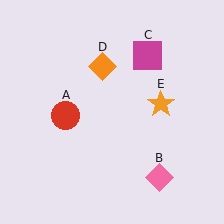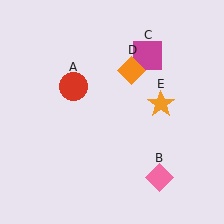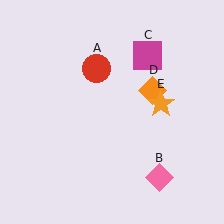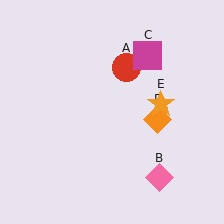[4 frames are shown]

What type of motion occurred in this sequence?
The red circle (object A), orange diamond (object D) rotated clockwise around the center of the scene.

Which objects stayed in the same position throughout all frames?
Pink diamond (object B) and magenta square (object C) and orange star (object E) remained stationary.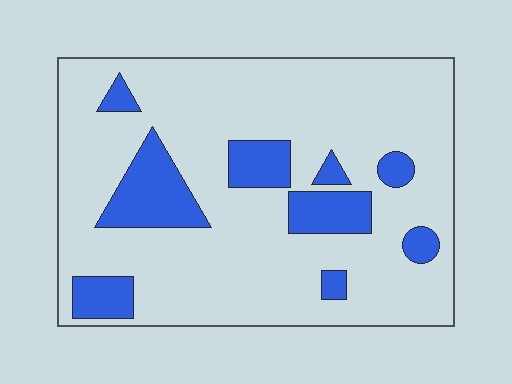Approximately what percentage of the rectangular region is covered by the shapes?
Approximately 20%.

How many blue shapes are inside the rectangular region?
9.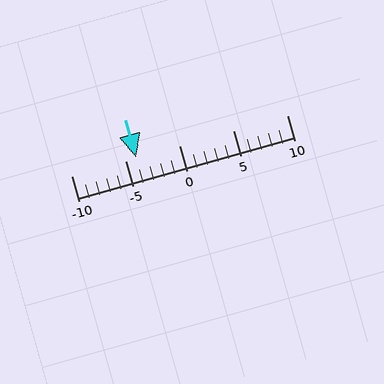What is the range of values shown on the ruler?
The ruler shows values from -10 to 10.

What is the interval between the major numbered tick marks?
The major tick marks are spaced 5 units apart.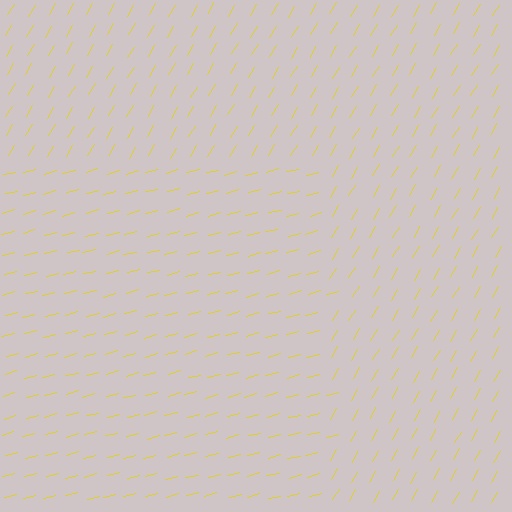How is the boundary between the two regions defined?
The boundary is defined purely by a change in line orientation (approximately 45 degrees difference). All lines are the same color and thickness.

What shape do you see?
I see a rectangle.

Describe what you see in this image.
The image is filled with small yellow line segments. A rectangle region in the image has lines oriented differently from the surrounding lines, creating a visible texture boundary.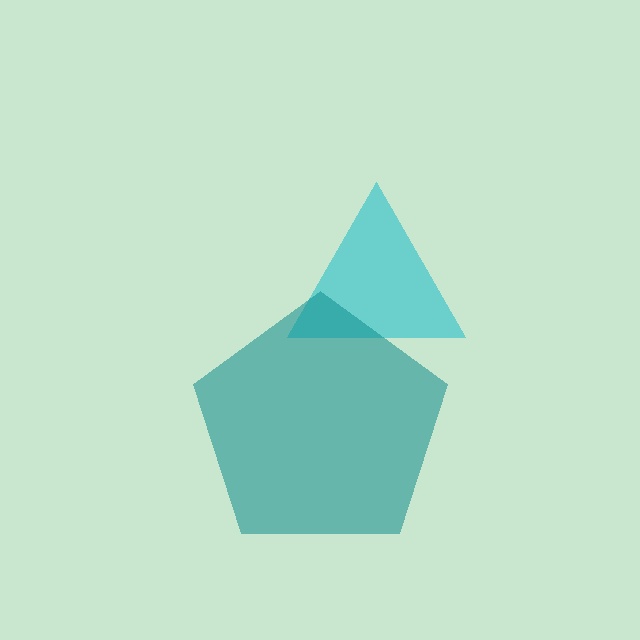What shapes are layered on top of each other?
The layered shapes are: a cyan triangle, a teal pentagon.